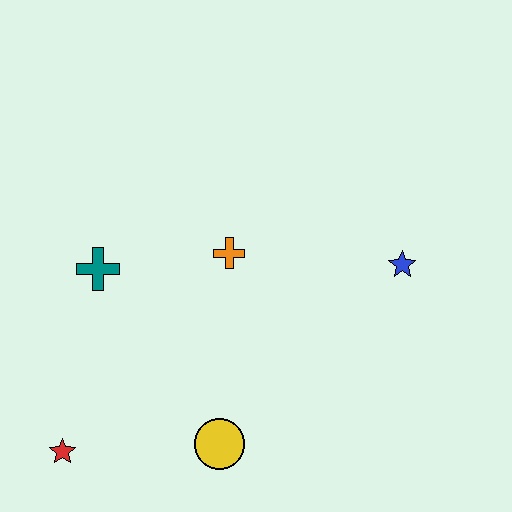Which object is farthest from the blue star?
The red star is farthest from the blue star.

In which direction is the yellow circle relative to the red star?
The yellow circle is to the right of the red star.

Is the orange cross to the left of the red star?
No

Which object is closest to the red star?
The yellow circle is closest to the red star.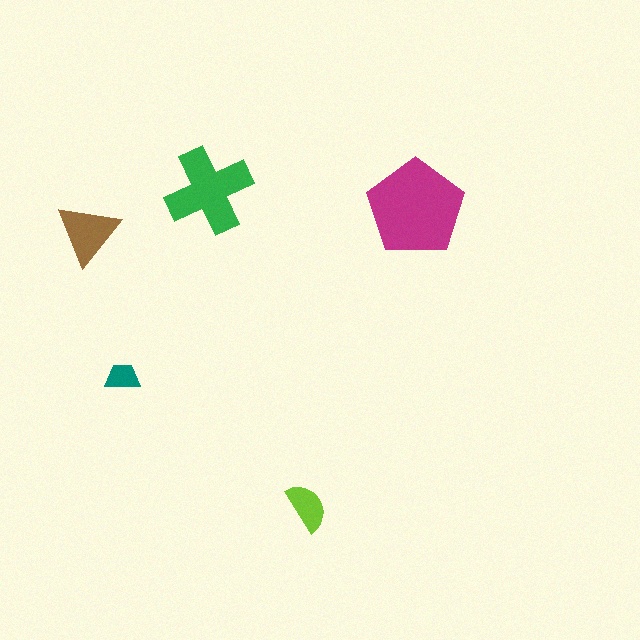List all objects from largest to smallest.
The magenta pentagon, the green cross, the brown triangle, the lime semicircle, the teal trapezoid.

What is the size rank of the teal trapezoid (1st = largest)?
5th.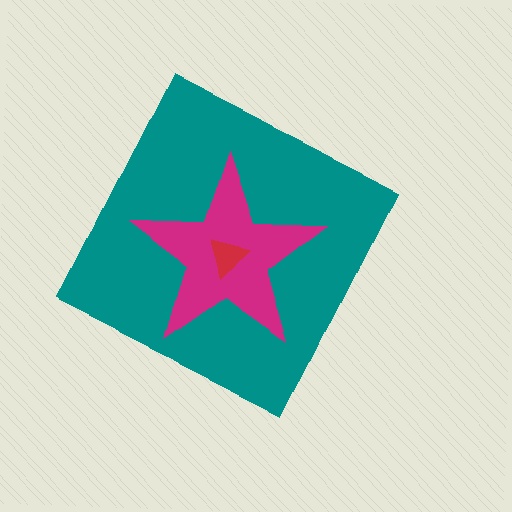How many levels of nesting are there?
3.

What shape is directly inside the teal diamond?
The magenta star.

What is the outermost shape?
The teal diamond.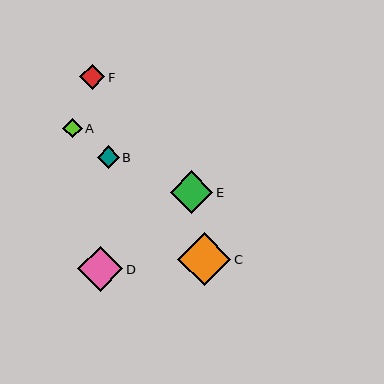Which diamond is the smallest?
Diamond A is the smallest with a size of approximately 20 pixels.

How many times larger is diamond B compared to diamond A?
Diamond B is approximately 1.1 times the size of diamond A.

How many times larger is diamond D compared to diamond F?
Diamond D is approximately 1.8 times the size of diamond F.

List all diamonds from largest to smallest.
From largest to smallest: C, D, E, F, B, A.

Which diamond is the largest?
Diamond C is the largest with a size of approximately 53 pixels.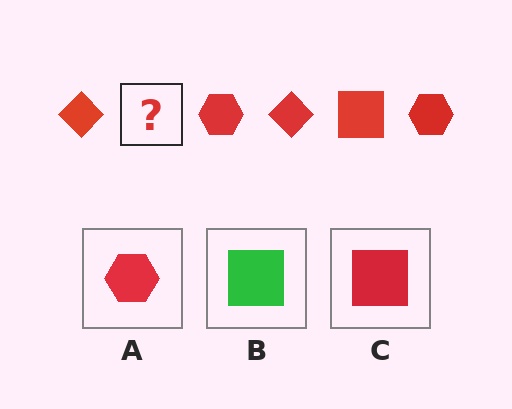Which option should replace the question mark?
Option C.